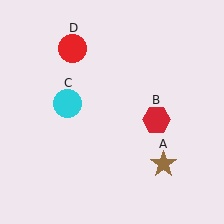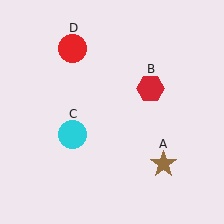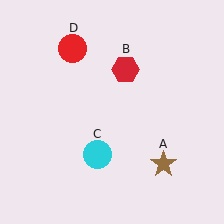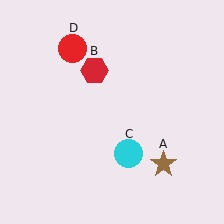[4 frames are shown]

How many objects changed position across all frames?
2 objects changed position: red hexagon (object B), cyan circle (object C).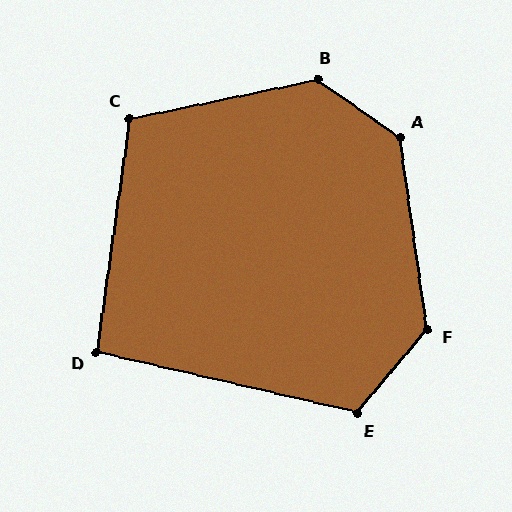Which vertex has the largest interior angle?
B, at approximately 133 degrees.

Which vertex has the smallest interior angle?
D, at approximately 95 degrees.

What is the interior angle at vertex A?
Approximately 133 degrees (obtuse).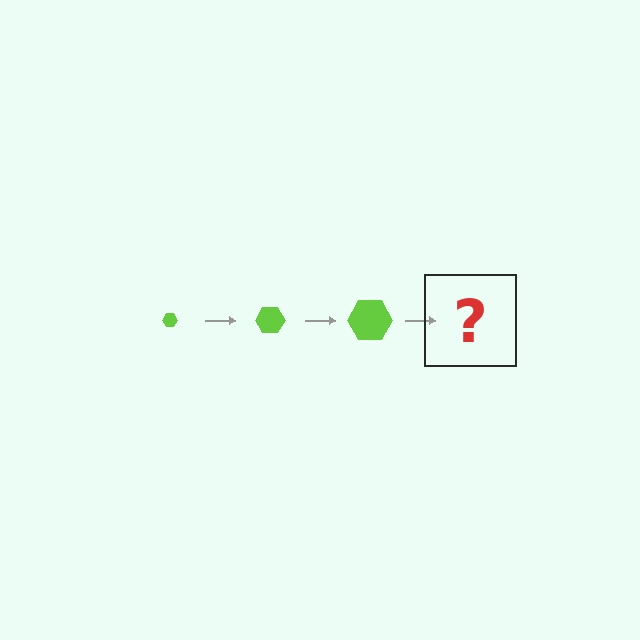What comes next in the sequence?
The next element should be a lime hexagon, larger than the previous one.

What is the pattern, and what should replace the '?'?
The pattern is that the hexagon gets progressively larger each step. The '?' should be a lime hexagon, larger than the previous one.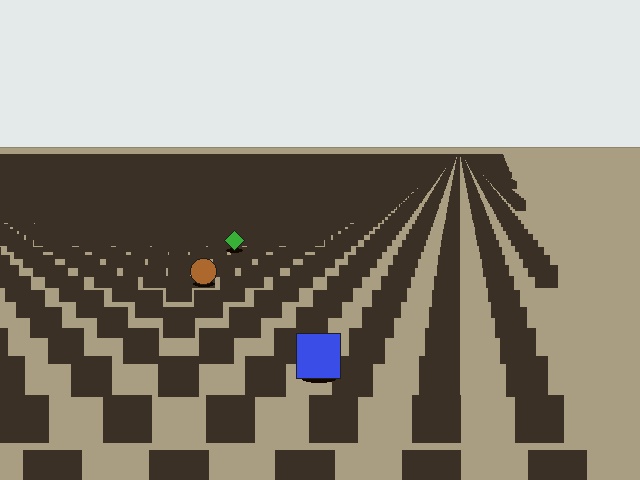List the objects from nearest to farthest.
From nearest to farthest: the blue square, the brown circle, the green diamond.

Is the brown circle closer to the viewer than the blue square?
No. The blue square is closer — you can tell from the texture gradient: the ground texture is coarser near it.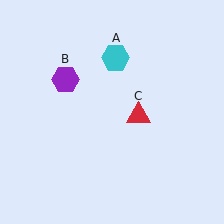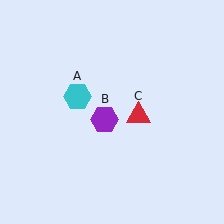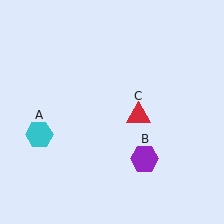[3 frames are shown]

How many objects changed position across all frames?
2 objects changed position: cyan hexagon (object A), purple hexagon (object B).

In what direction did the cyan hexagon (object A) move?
The cyan hexagon (object A) moved down and to the left.